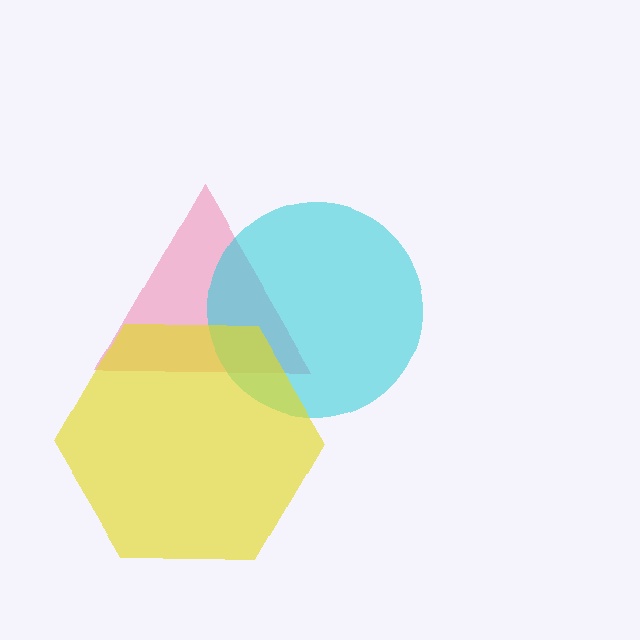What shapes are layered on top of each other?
The layered shapes are: a pink triangle, a cyan circle, a yellow hexagon.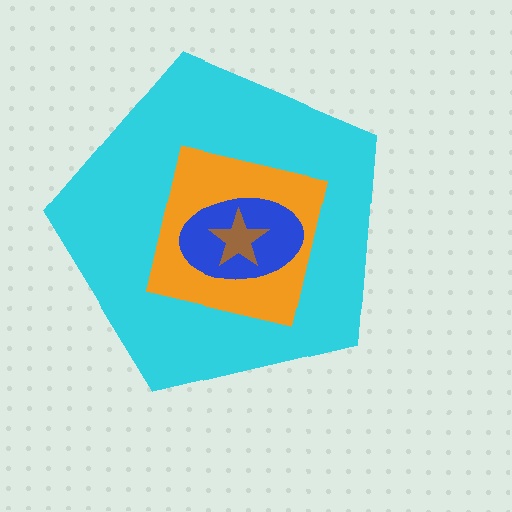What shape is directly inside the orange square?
The blue ellipse.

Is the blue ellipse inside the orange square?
Yes.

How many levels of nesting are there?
4.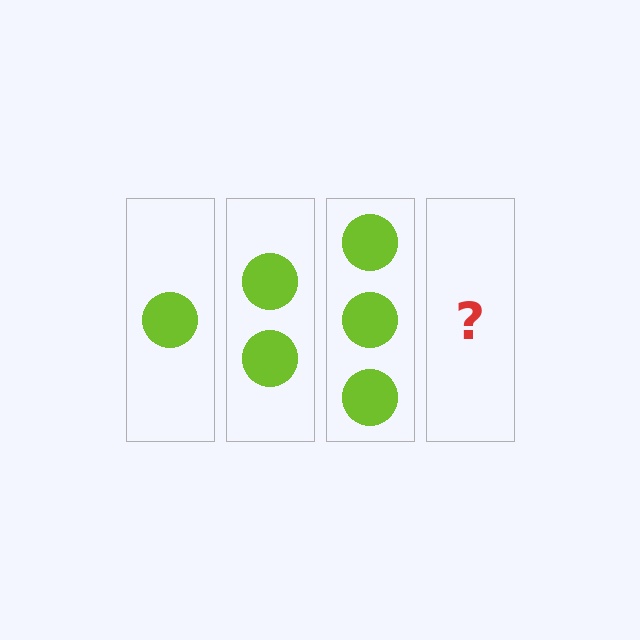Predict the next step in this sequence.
The next step is 4 circles.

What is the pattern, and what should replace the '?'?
The pattern is that each step adds one more circle. The '?' should be 4 circles.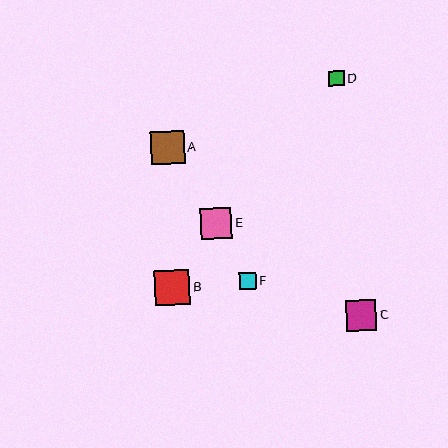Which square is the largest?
Square B is the largest with a size of approximately 35 pixels.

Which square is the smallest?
Square D is the smallest with a size of approximately 15 pixels.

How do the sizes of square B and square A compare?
Square B and square A are approximately the same size.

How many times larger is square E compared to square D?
Square E is approximately 2.0 times the size of square D.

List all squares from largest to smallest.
From largest to smallest: B, A, E, C, F, D.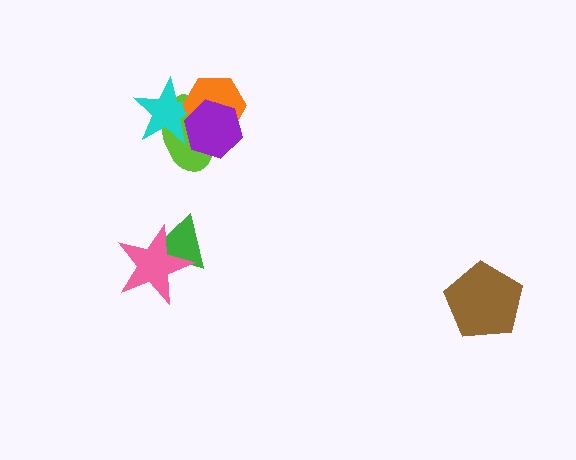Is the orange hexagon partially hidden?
Yes, it is partially covered by another shape.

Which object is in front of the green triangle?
The pink star is in front of the green triangle.